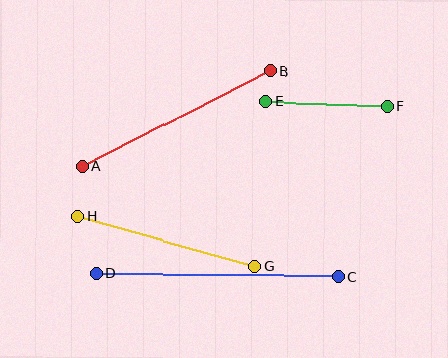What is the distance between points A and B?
The distance is approximately 210 pixels.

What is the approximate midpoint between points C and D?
The midpoint is at approximately (217, 275) pixels.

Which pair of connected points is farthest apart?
Points C and D are farthest apart.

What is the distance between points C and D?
The distance is approximately 242 pixels.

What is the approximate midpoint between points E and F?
The midpoint is at approximately (326, 104) pixels.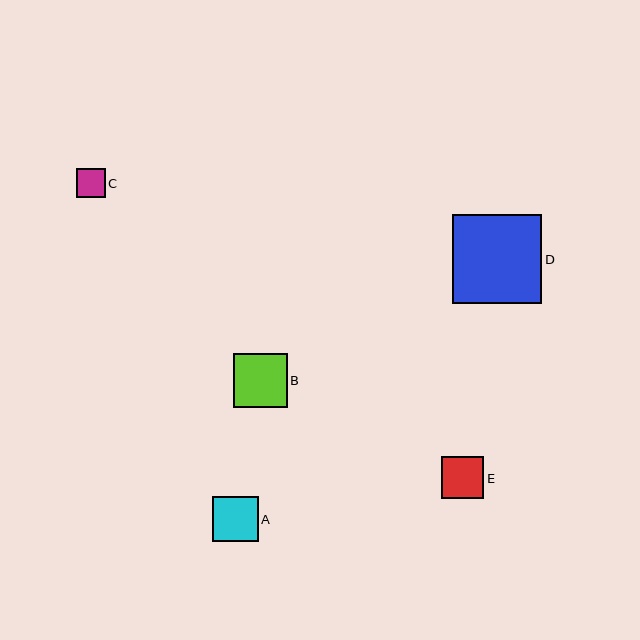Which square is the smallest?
Square C is the smallest with a size of approximately 29 pixels.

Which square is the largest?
Square D is the largest with a size of approximately 90 pixels.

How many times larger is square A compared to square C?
Square A is approximately 1.6 times the size of square C.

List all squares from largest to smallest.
From largest to smallest: D, B, A, E, C.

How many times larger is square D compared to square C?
Square D is approximately 3.1 times the size of square C.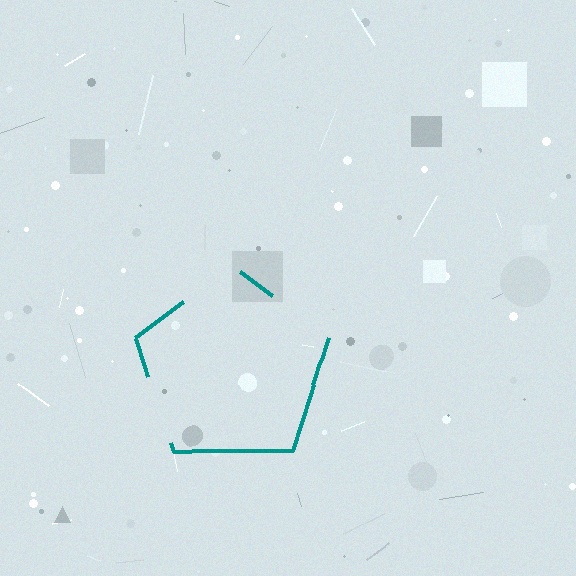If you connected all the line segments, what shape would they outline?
They would outline a pentagon.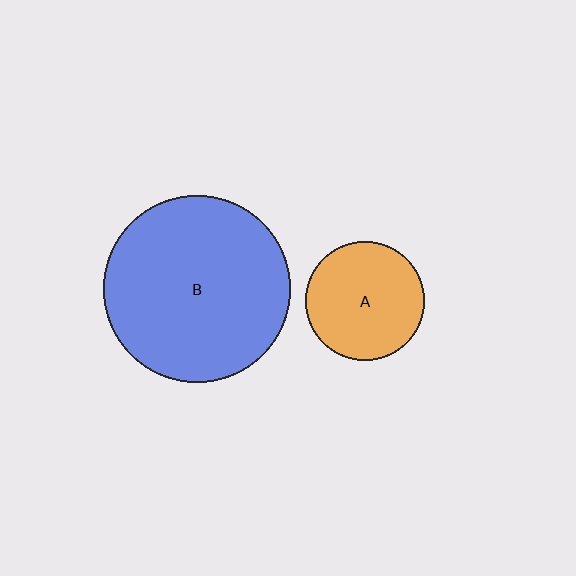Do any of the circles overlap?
No, none of the circles overlap.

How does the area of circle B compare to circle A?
Approximately 2.5 times.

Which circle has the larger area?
Circle B (blue).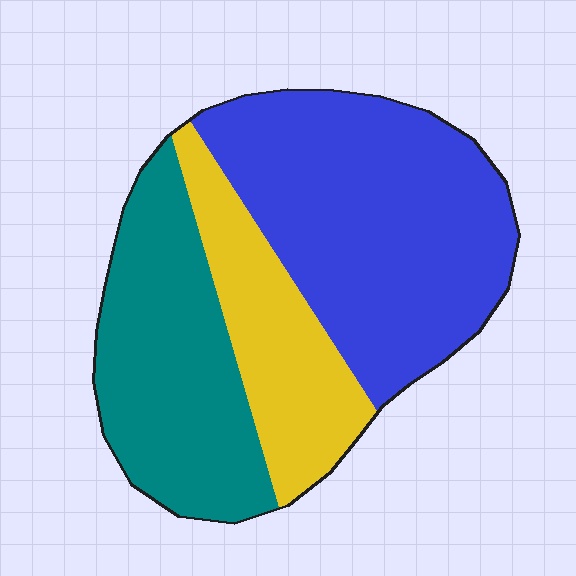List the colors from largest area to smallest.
From largest to smallest: blue, teal, yellow.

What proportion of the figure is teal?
Teal takes up about one third (1/3) of the figure.